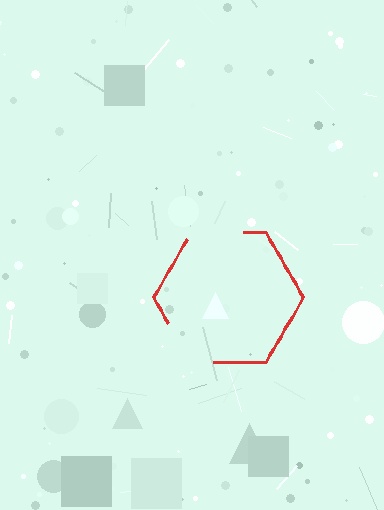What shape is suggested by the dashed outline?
The dashed outline suggests a hexagon.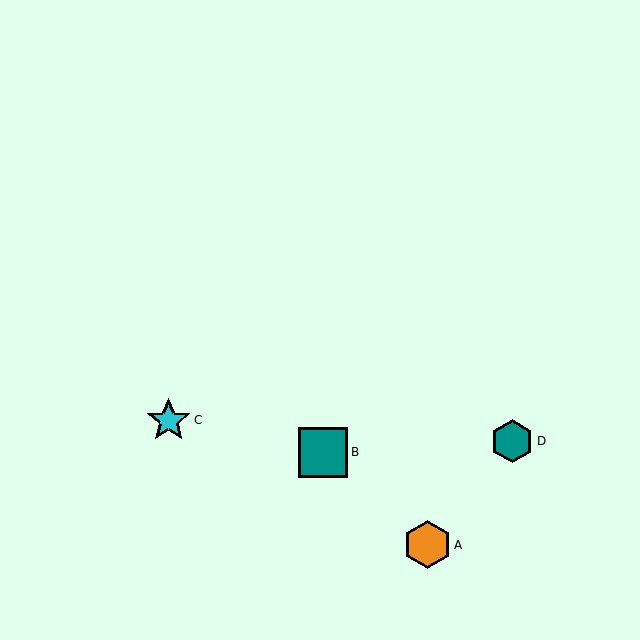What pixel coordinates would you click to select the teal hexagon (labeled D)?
Click at (512, 441) to select the teal hexagon D.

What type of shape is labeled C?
Shape C is a cyan star.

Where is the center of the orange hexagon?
The center of the orange hexagon is at (427, 545).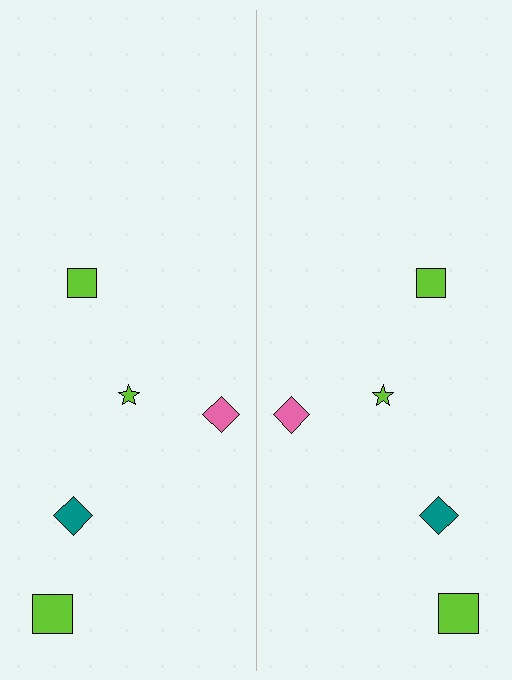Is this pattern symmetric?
Yes, this pattern has bilateral (reflection) symmetry.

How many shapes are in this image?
There are 10 shapes in this image.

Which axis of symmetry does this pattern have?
The pattern has a vertical axis of symmetry running through the center of the image.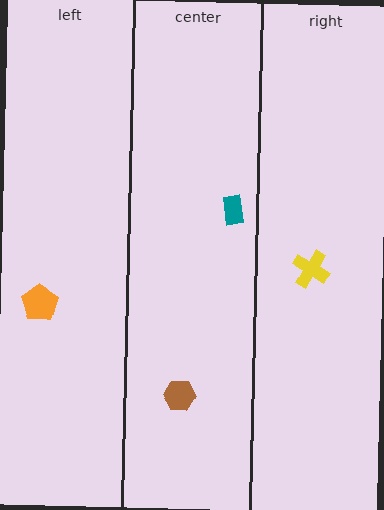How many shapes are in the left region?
1.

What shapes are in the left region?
The orange pentagon.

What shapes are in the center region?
The brown hexagon, the teal rectangle.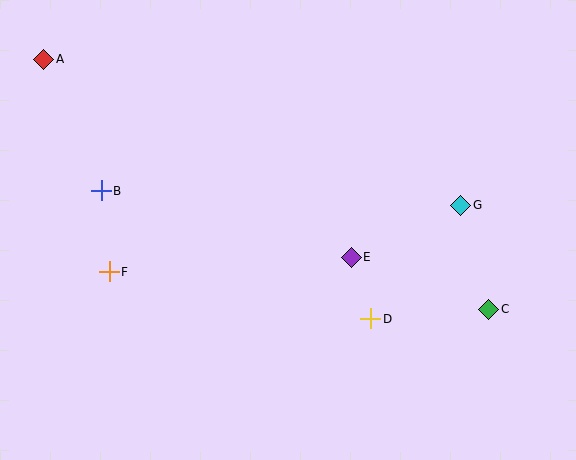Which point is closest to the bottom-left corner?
Point F is closest to the bottom-left corner.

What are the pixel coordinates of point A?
Point A is at (44, 59).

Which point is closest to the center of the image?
Point E at (351, 257) is closest to the center.